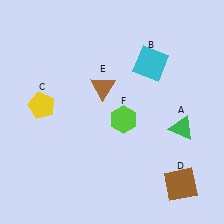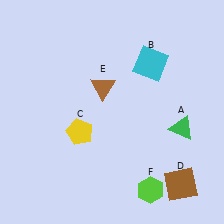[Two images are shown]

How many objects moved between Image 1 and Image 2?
2 objects moved between the two images.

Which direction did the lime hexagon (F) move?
The lime hexagon (F) moved down.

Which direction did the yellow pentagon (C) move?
The yellow pentagon (C) moved right.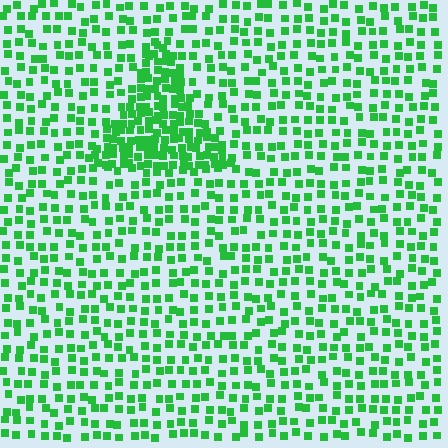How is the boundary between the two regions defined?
The boundary is defined by a change in element density (approximately 2.2x ratio). All elements are the same color, size, and shape.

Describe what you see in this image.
The image contains small green elements arranged at two different densities. A triangle-shaped region is visible where the elements are more densely packed than the surrounding area.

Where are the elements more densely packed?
The elements are more densely packed inside the triangle boundary.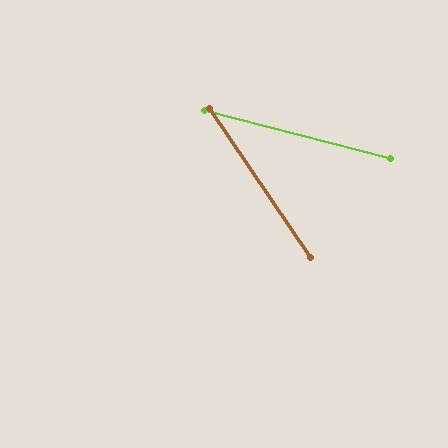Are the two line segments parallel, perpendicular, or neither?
Neither parallel nor perpendicular — they differ by about 41°.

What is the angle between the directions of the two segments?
Approximately 41 degrees.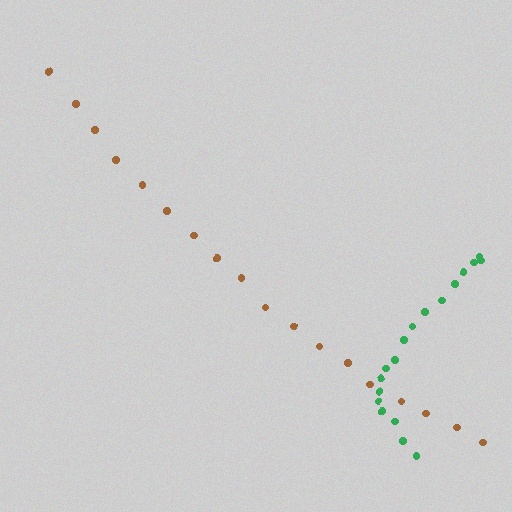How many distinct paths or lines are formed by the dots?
There are 2 distinct paths.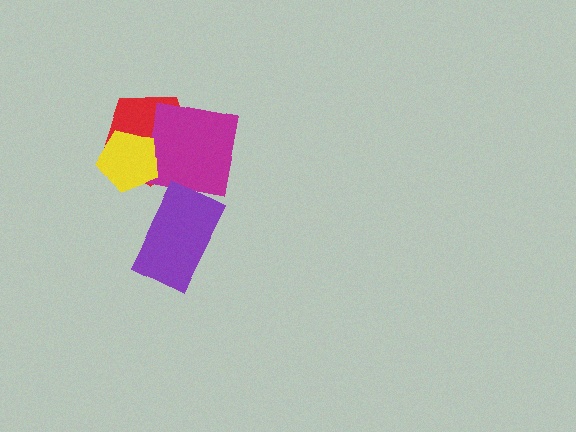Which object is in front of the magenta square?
The yellow pentagon is in front of the magenta square.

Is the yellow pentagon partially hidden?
No, no other shape covers it.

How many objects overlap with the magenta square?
2 objects overlap with the magenta square.